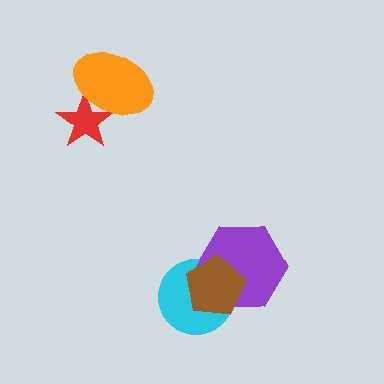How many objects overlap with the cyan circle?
2 objects overlap with the cyan circle.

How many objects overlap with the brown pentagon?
2 objects overlap with the brown pentagon.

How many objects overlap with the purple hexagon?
2 objects overlap with the purple hexagon.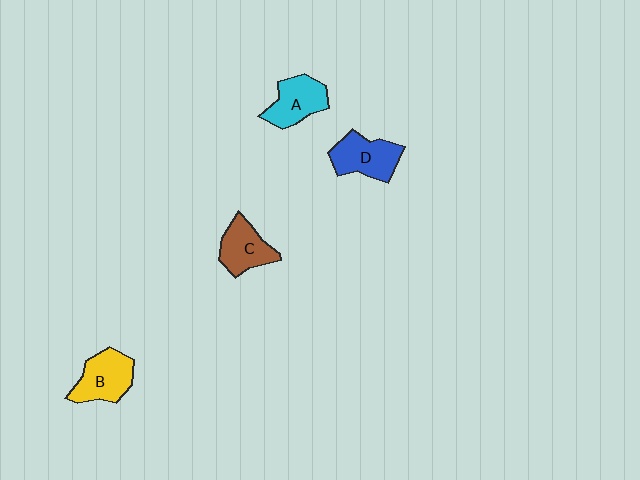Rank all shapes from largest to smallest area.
From largest to smallest: B (yellow), D (blue), A (cyan), C (brown).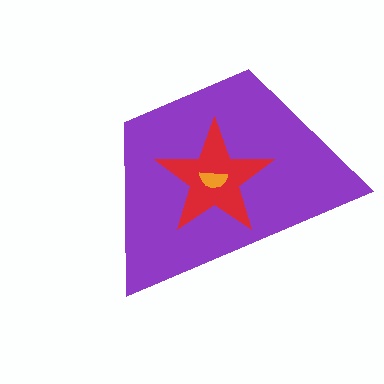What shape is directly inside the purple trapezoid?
The red star.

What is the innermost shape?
The orange semicircle.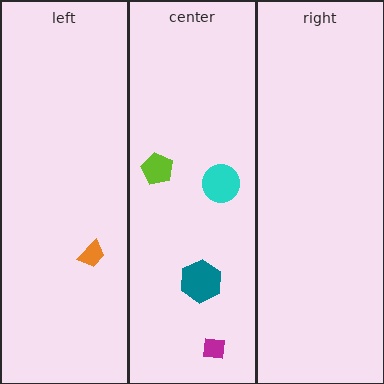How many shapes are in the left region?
1.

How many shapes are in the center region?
4.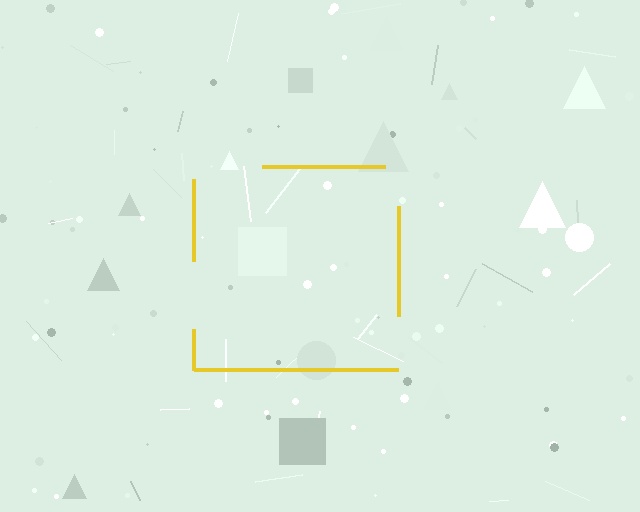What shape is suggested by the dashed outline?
The dashed outline suggests a square.